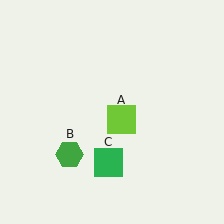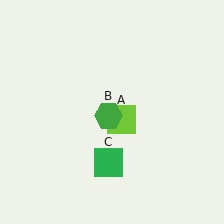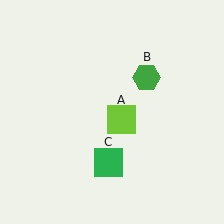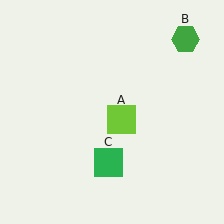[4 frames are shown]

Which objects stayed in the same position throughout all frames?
Lime square (object A) and green square (object C) remained stationary.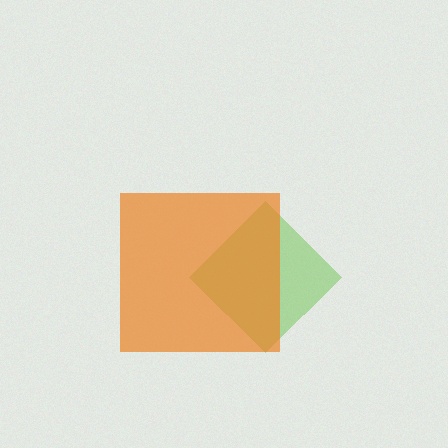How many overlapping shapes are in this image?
There are 2 overlapping shapes in the image.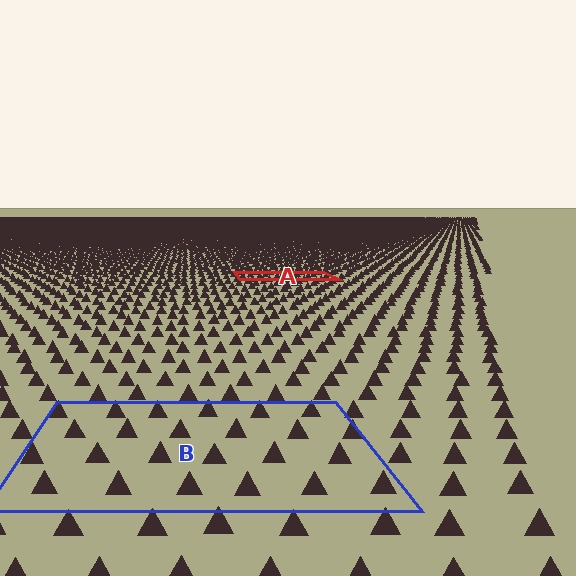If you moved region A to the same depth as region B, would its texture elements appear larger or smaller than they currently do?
They would appear larger. At a closer depth, the same texture elements are projected at a bigger on-screen size.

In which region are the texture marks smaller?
The texture marks are smaller in region A, because it is farther away.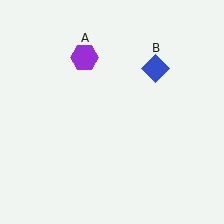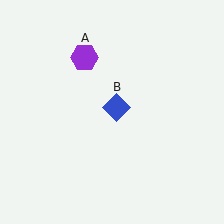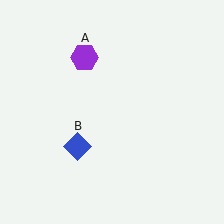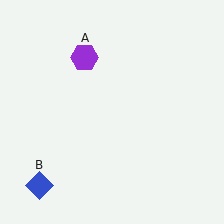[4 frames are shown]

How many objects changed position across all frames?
1 object changed position: blue diamond (object B).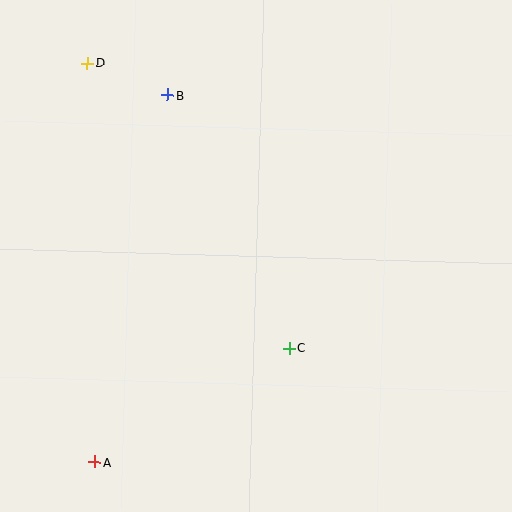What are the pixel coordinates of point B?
Point B is at (168, 95).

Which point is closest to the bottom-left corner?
Point A is closest to the bottom-left corner.